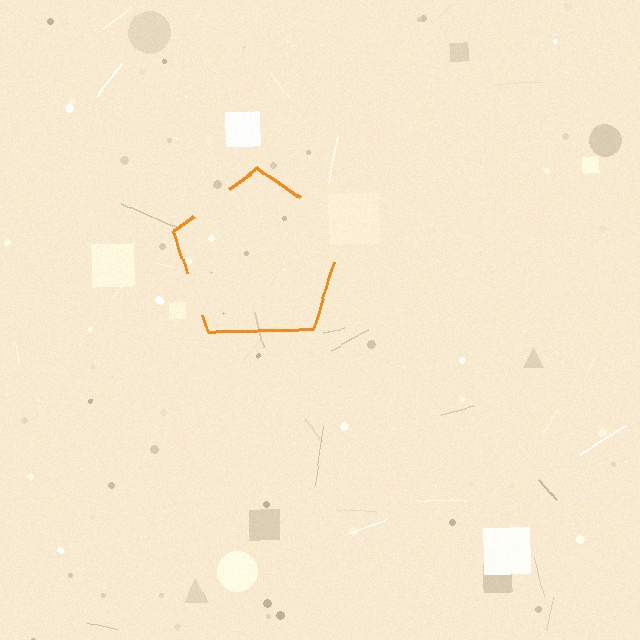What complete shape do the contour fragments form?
The contour fragments form a pentagon.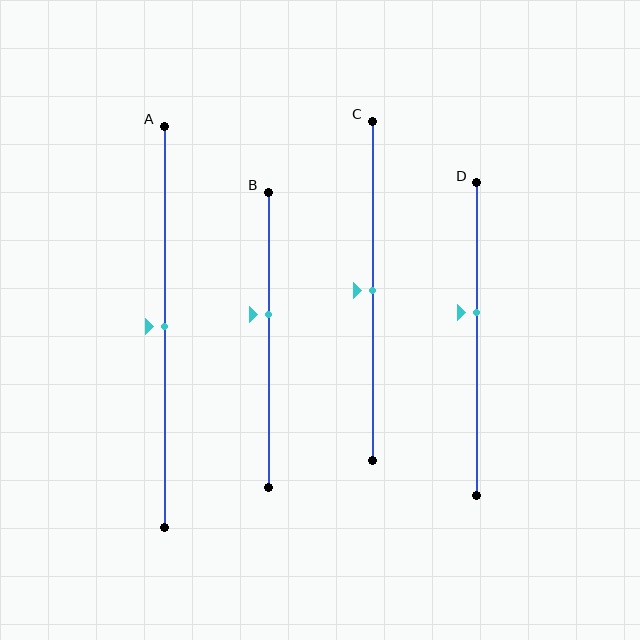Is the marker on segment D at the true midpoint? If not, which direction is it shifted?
No, the marker on segment D is shifted upward by about 9% of the segment length.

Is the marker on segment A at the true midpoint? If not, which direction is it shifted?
Yes, the marker on segment A is at the true midpoint.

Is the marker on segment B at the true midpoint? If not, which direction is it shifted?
No, the marker on segment B is shifted upward by about 9% of the segment length.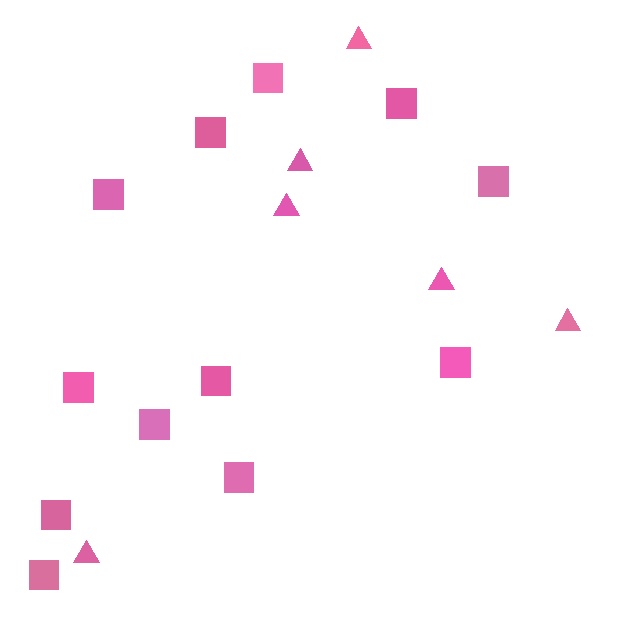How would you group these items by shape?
There are 2 groups: one group of triangles (6) and one group of squares (12).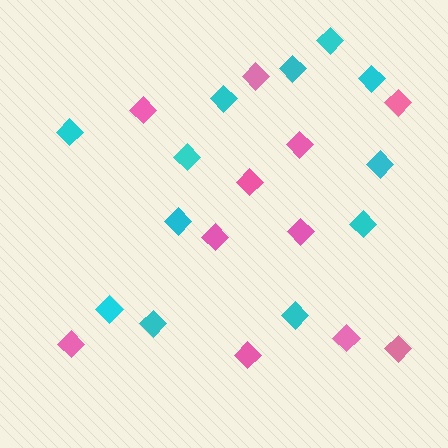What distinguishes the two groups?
There are 2 groups: one group of pink diamonds (11) and one group of cyan diamonds (12).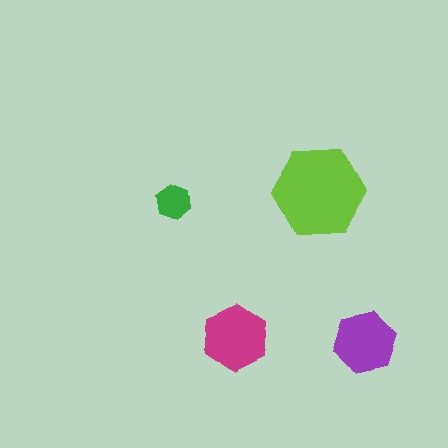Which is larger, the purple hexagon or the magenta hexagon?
The magenta one.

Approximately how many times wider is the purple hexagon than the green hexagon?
About 2 times wider.